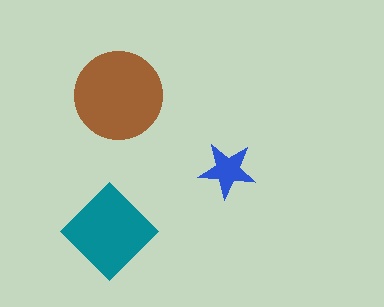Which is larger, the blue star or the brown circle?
The brown circle.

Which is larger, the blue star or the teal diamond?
The teal diamond.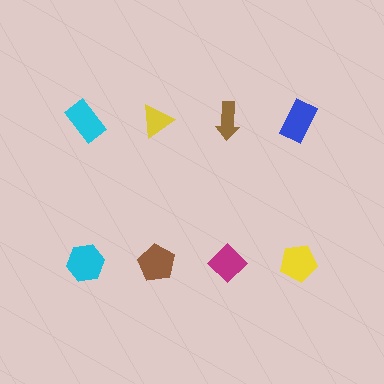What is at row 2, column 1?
A cyan hexagon.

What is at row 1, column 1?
A cyan rectangle.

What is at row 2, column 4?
A yellow pentagon.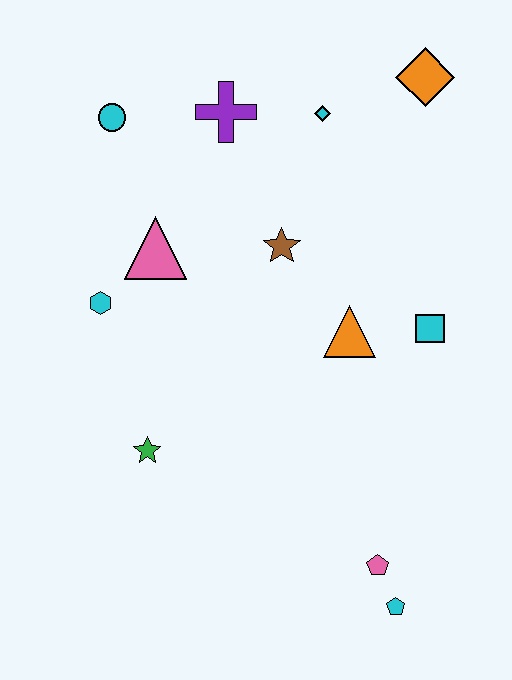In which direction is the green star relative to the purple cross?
The green star is below the purple cross.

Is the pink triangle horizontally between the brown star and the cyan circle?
Yes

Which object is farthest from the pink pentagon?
The cyan circle is farthest from the pink pentagon.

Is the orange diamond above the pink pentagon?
Yes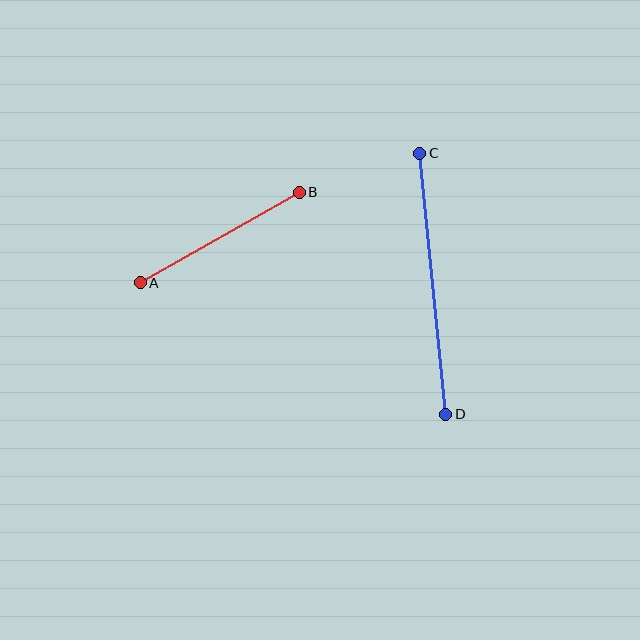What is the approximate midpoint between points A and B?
The midpoint is at approximately (220, 238) pixels.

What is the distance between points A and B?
The distance is approximately 183 pixels.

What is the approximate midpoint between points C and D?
The midpoint is at approximately (433, 284) pixels.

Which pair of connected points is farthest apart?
Points C and D are farthest apart.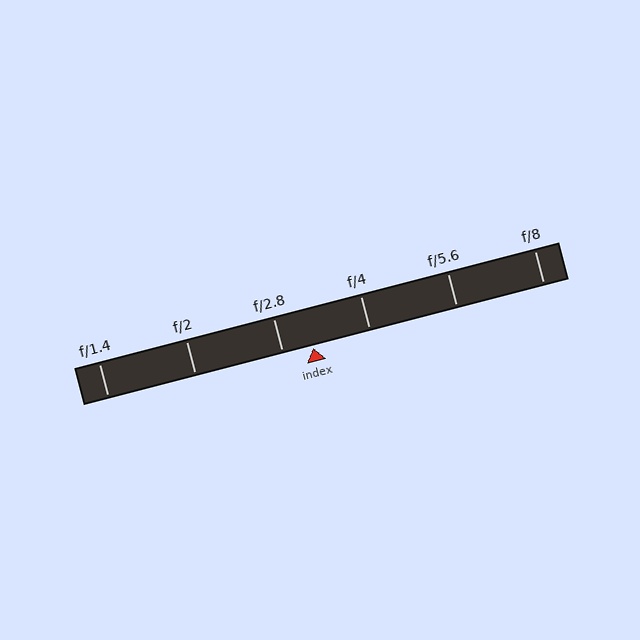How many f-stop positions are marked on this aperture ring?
There are 6 f-stop positions marked.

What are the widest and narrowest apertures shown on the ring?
The widest aperture shown is f/1.4 and the narrowest is f/8.